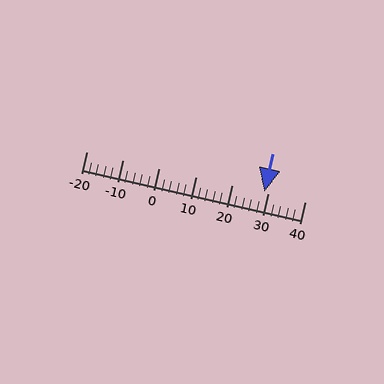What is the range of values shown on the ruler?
The ruler shows values from -20 to 40.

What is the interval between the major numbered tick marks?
The major tick marks are spaced 10 units apart.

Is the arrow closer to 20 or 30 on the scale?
The arrow is closer to 30.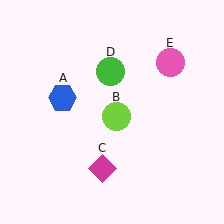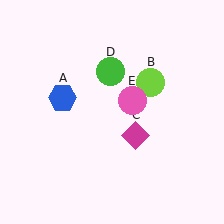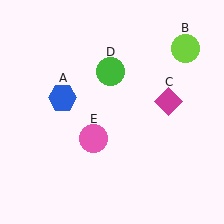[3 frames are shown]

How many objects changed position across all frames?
3 objects changed position: lime circle (object B), magenta diamond (object C), pink circle (object E).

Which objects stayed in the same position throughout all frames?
Blue hexagon (object A) and green circle (object D) remained stationary.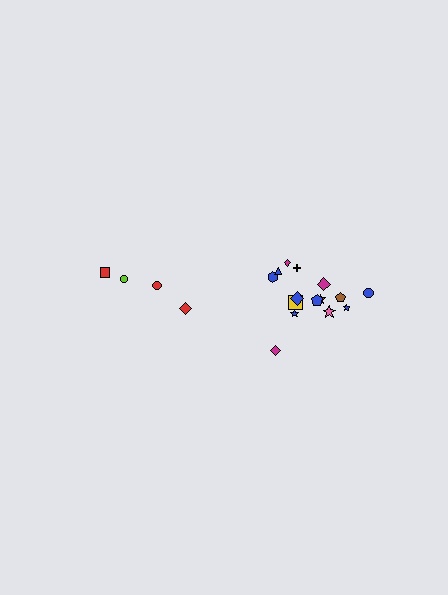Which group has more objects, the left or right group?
The right group.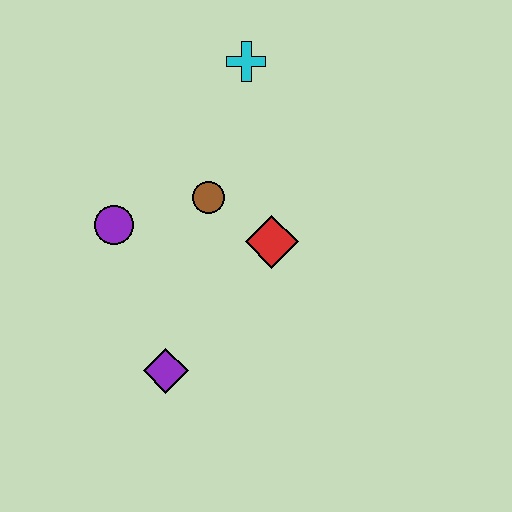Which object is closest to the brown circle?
The red diamond is closest to the brown circle.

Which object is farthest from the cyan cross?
The purple diamond is farthest from the cyan cross.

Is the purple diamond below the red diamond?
Yes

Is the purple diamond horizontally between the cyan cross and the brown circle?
No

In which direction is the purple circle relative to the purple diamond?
The purple circle is above the purple diamond.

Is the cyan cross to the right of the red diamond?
No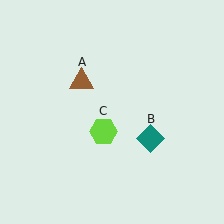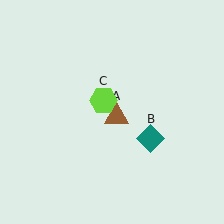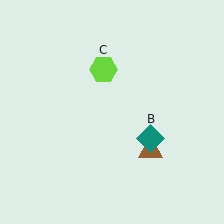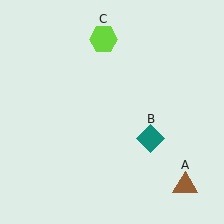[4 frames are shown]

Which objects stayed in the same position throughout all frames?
Teal diamond (object B) remained stationary.